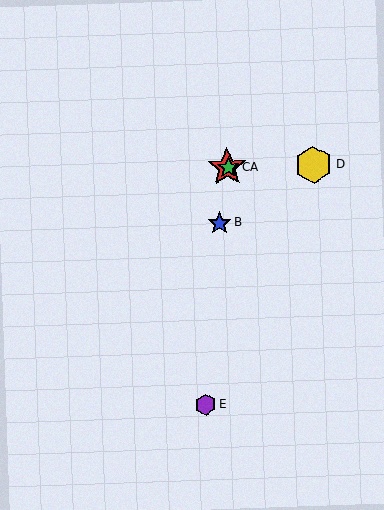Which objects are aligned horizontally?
Objects A, C, D are aligned horizontally.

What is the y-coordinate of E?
Object E is at y≈405.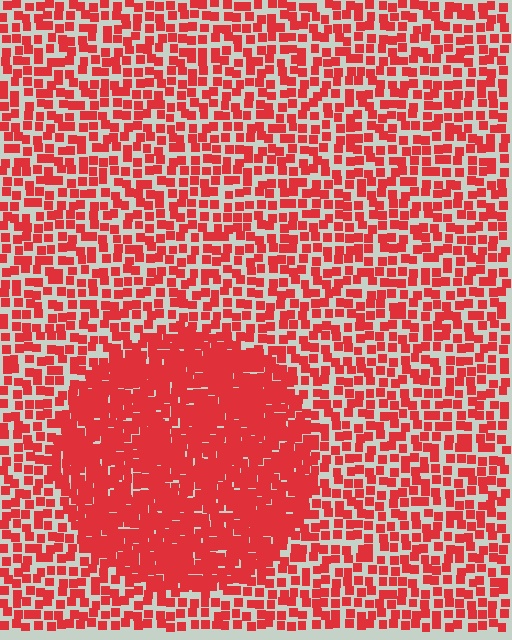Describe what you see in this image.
The image contains small red elements arranged at two different densities. A circle-shaped region is visible where the elements are more densely packed than the surrounding area.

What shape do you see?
I see a circle.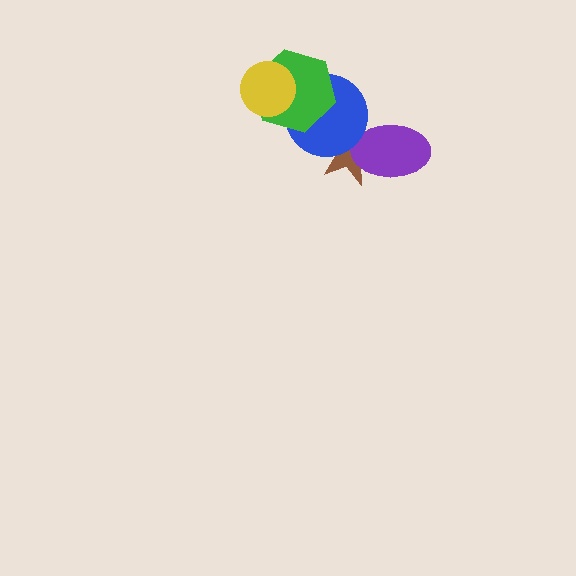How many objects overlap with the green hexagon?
2 objects overlap with the green hexagon.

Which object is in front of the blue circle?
The green hexagon is in front of the blue circle.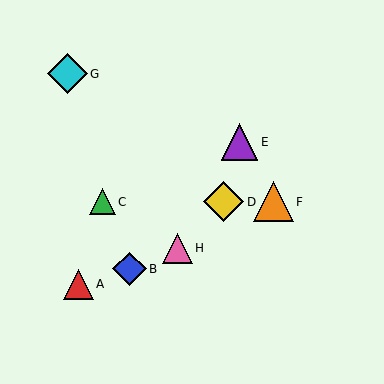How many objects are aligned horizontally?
3 objects (C, D, F) are aligned horizontally.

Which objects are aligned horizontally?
Objects C, D, F are aligned horizontally.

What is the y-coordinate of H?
Object H is at y≈249.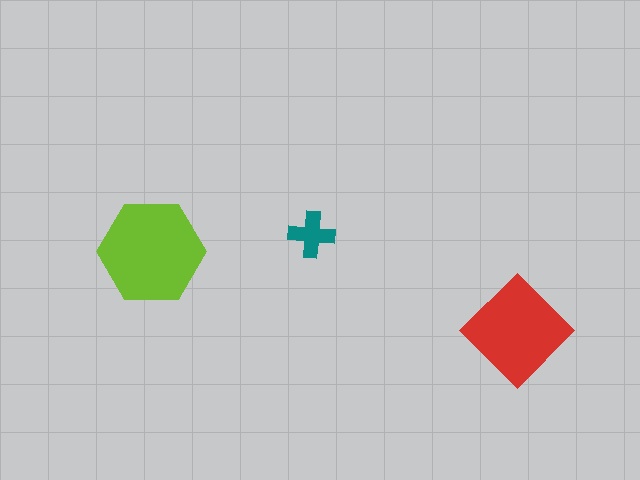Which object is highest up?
The teal cross is topmost.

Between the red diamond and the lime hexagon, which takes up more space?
The lime hexagon.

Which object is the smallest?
The teal cross.